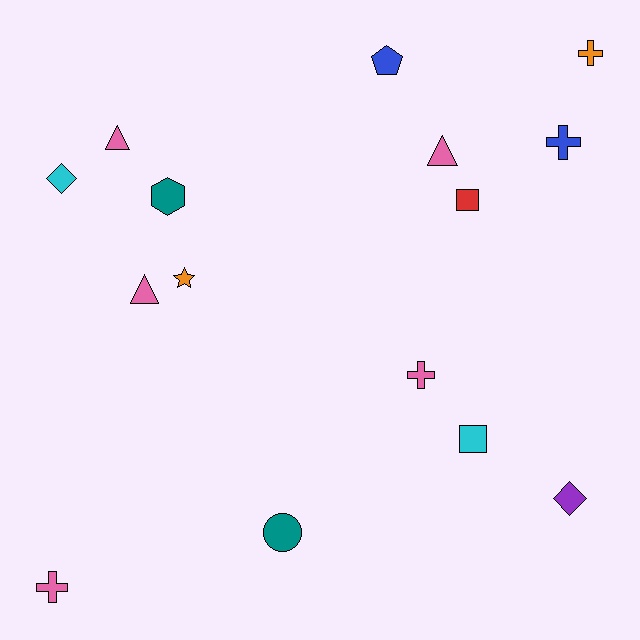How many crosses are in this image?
There are 4 crosses.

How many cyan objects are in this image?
There are 2 cyan objects.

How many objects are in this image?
There are 15 objects.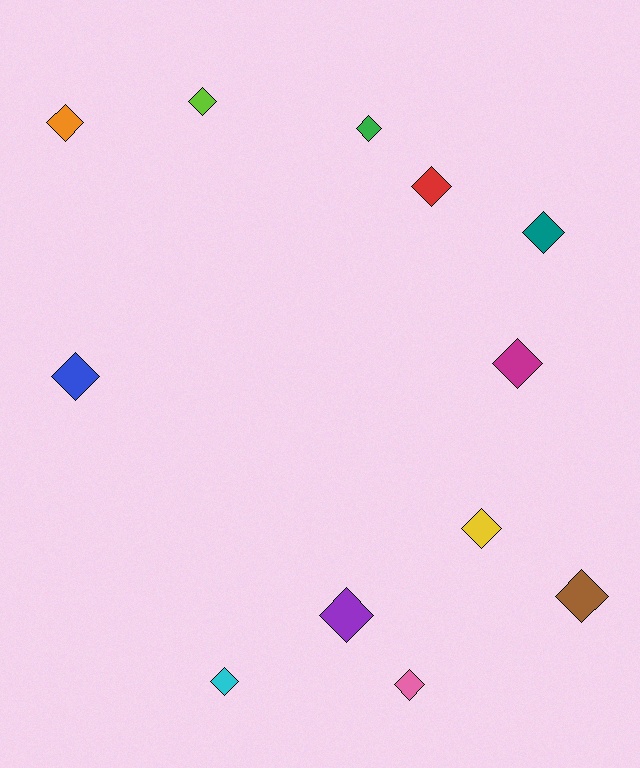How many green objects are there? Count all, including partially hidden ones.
There is 1 green object.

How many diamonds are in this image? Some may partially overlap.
There are 12 diamonds.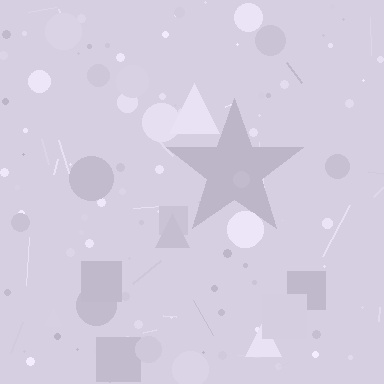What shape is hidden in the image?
A star is hidden in the image.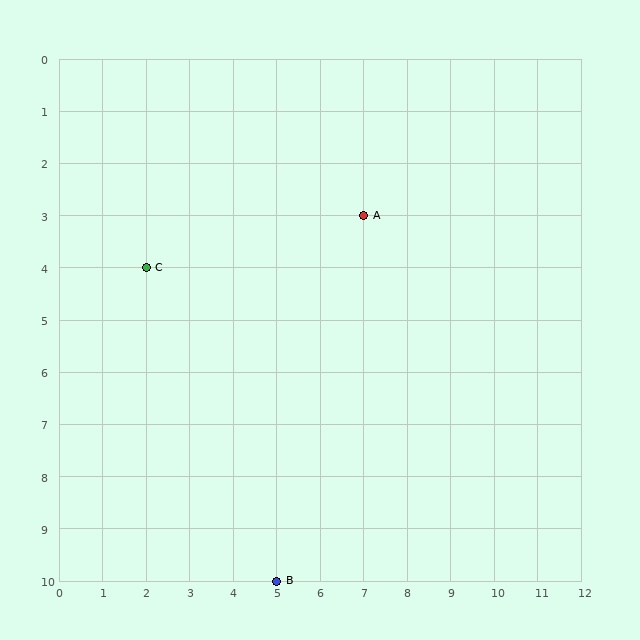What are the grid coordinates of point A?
Point A is at grid coordinates (7, 3).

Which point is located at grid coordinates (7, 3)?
Point A is at (7, 3).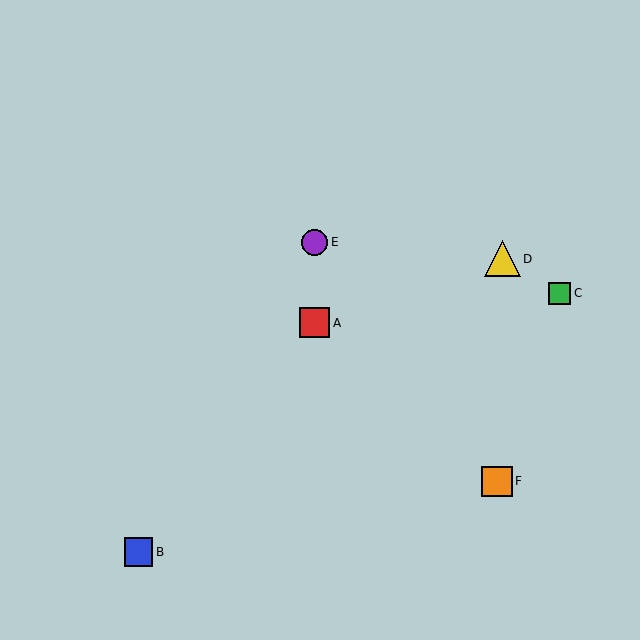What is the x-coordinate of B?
Object B is at x≈139.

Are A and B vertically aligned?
No, A is at x≈314 and B is at x≈139.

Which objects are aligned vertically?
Objects A, E are aligned vertically.